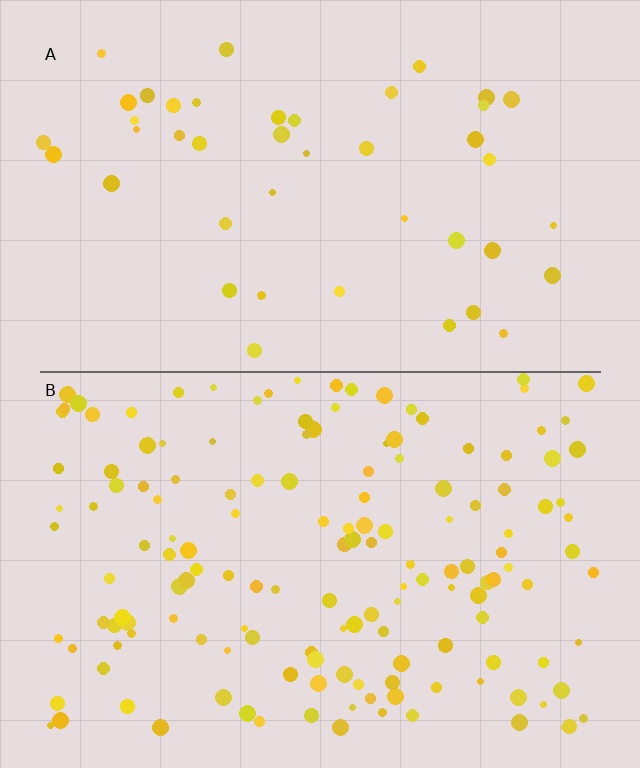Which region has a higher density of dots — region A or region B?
B (the bottom).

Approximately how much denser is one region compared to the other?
Approximately 3.5× — region B over region A.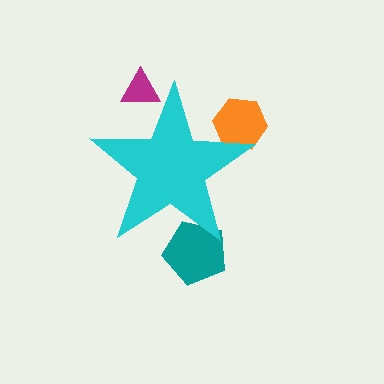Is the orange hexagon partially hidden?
Yes, the orange hexagon is partially hidden behind the cyan star.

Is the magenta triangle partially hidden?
Yes, the magenta triangle is partially hidden behind the cyan star.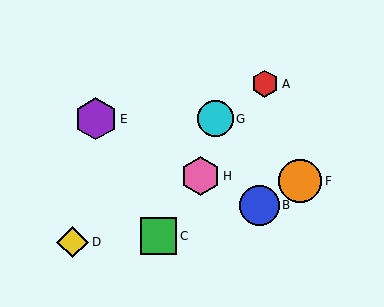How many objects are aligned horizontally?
2 objects (E, G) are aligned horizontally.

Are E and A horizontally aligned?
No, E is at y≈119 and A is at y≈84.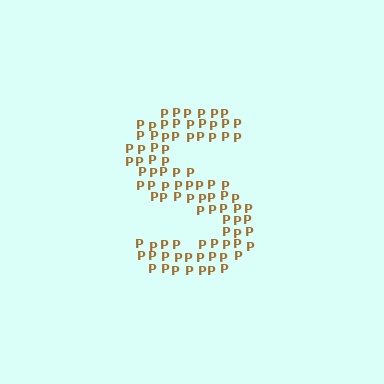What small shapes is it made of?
It is made of small letter P's.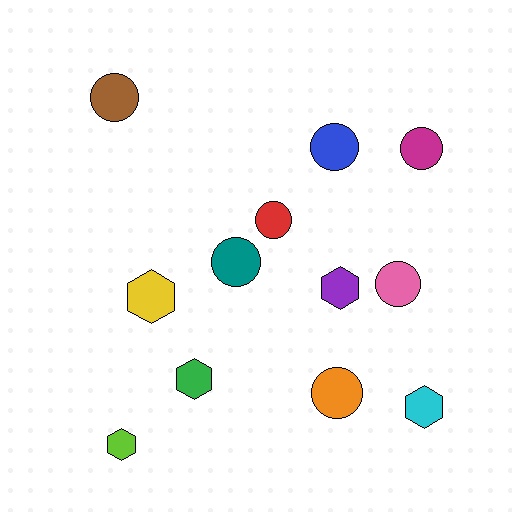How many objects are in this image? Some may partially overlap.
There are 12 objects.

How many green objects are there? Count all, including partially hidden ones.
There is 1 green object.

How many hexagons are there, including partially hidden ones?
There are 5 hexagons.